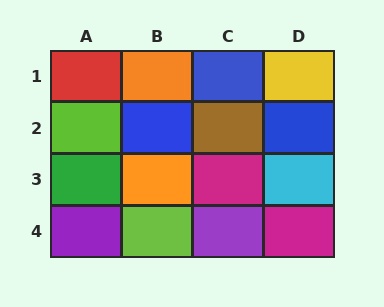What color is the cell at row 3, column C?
Magenta.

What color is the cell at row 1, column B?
Orange.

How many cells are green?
1 cell is green.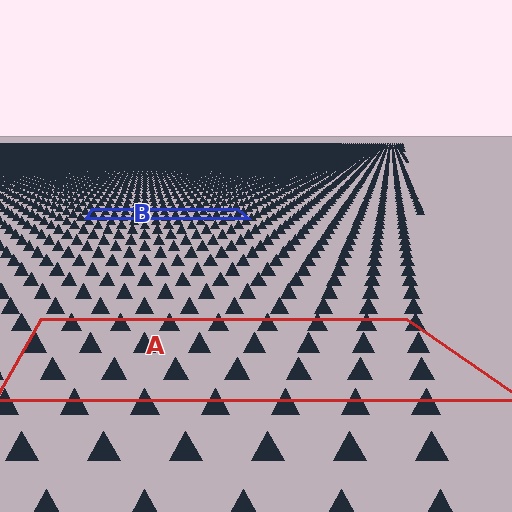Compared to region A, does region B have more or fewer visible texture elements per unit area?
Region B has more texture elements per unit area — they are packed more densely because it is farther away.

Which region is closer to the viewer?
Region A is closer. The texture elements there are larger and more spread out.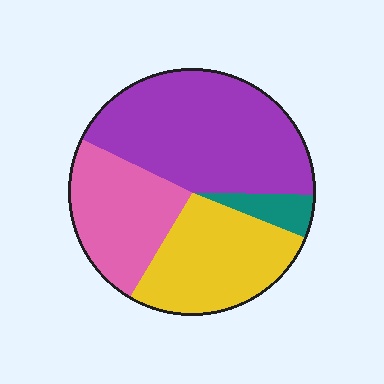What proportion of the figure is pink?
Pink covers roughly 25% of the figure.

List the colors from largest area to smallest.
From largest to smallest: purple, yellow, pink, teal.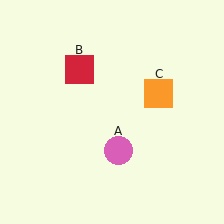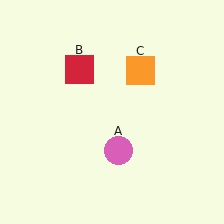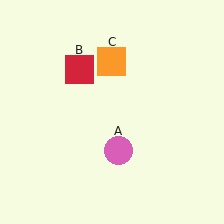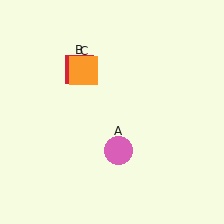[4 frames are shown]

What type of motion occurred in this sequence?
The orange square (object C) rotated counterclockwise around the center of the scene.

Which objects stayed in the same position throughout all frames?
Pink circle (object A) and red square (object B) remained stationary.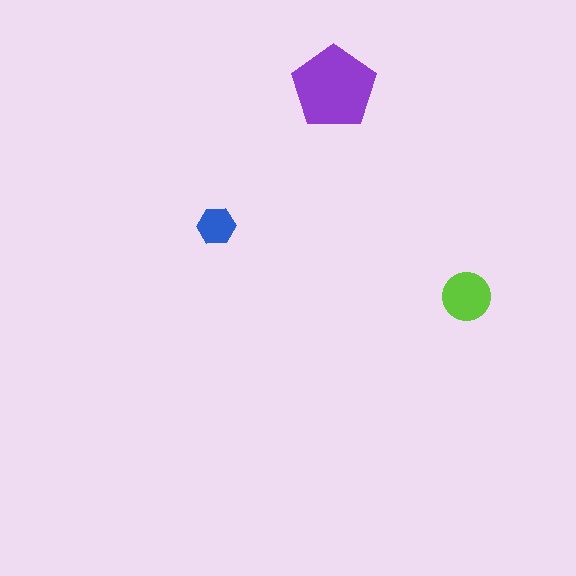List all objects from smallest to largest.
The blue hexagon, the lime circle, the purple pentagon.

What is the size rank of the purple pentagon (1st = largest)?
1st.